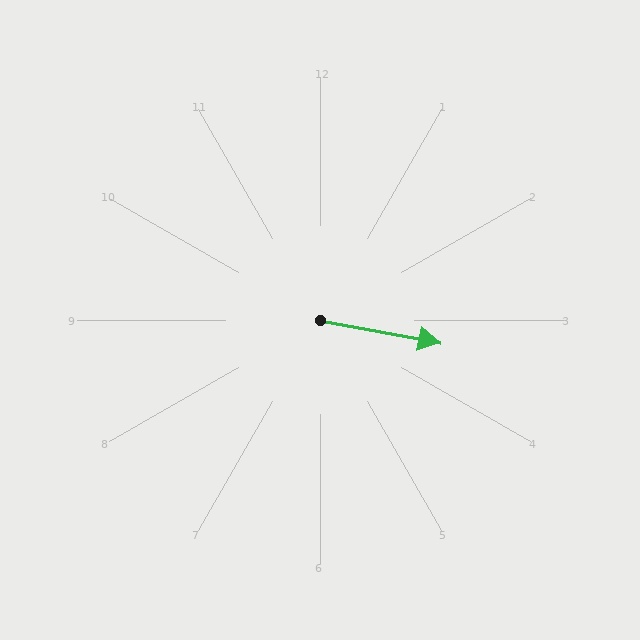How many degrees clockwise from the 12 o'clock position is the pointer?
Approximately 101 degrees.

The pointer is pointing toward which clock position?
Roughly 3 o'clock.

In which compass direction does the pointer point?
East.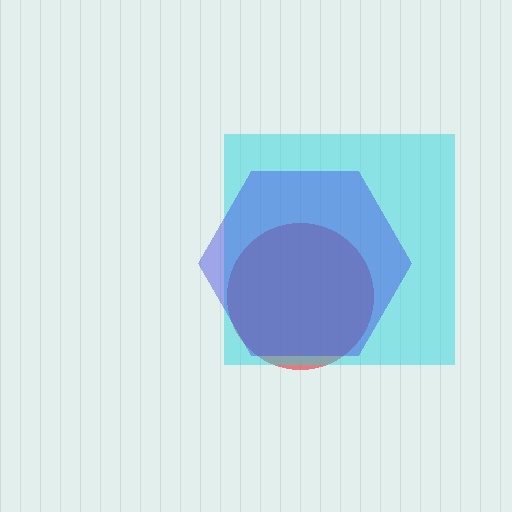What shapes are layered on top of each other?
The layered shapes are: a red circle, a cyan square, a blue hexagon.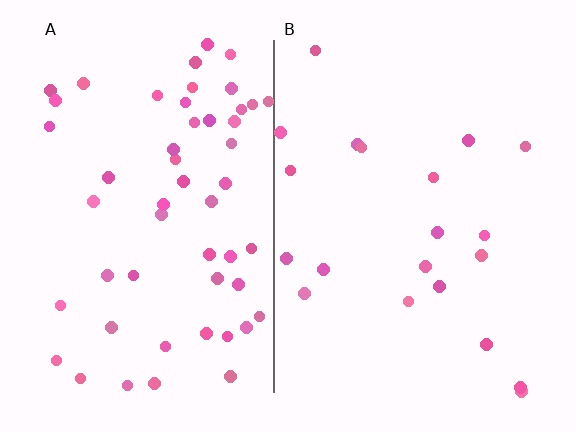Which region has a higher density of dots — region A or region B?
A (the left).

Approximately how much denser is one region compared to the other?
Approximately 2.6× — region A over region B.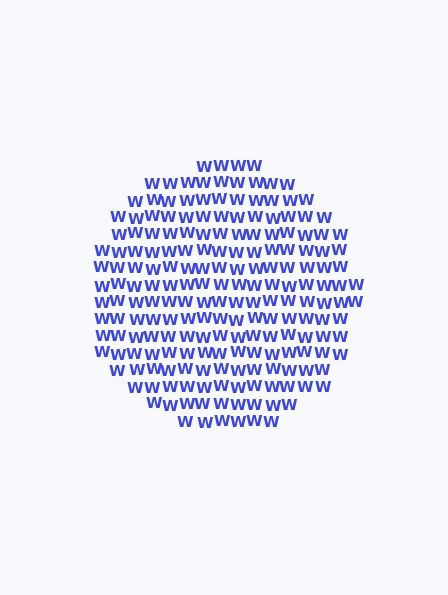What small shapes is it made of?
It is made of small letter W's.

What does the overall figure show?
The overall figure shows a circle.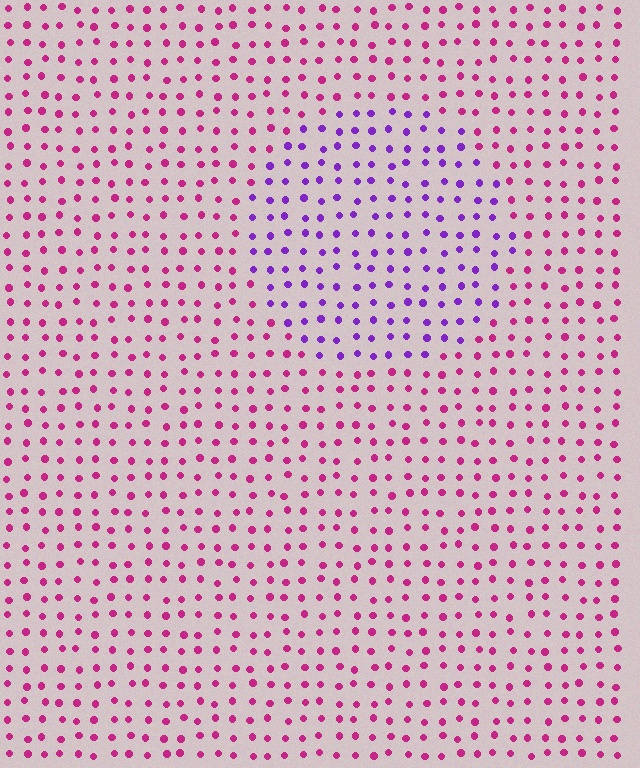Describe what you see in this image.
The image is filled with small magenta elements in a uniform arrangement. A circle-shaped region is visible where the elements are tinted to a slightly different hue, forming a subtle color boundary.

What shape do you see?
I see a circle.